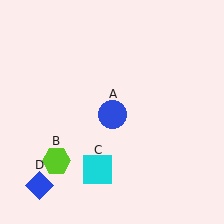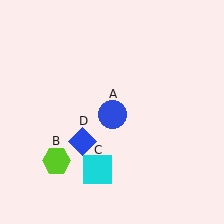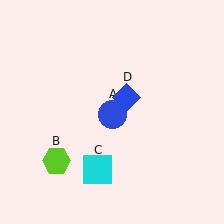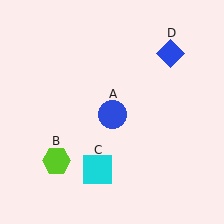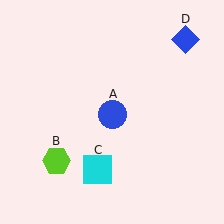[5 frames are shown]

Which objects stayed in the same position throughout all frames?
Blue circle (object A) and lime hexagon (object B) and cyan square (object C) remained stationary.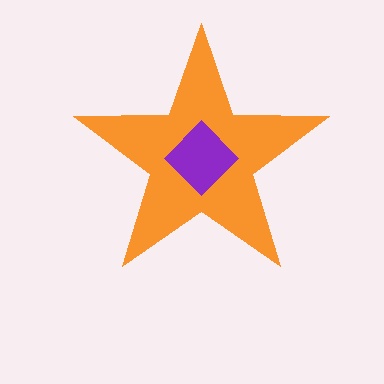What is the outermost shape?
The orange star.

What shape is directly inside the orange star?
The purple diamond.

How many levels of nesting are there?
2.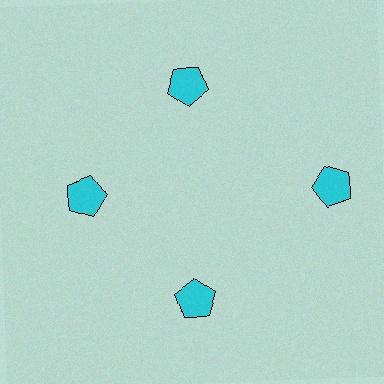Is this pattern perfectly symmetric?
No. The 4 cyan pentagons are arranged in a ring, but one element near the 3 o'clock position is pushed outward from the center, breaking the 4-fold rotational symmetry.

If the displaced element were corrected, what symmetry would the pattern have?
It would have 4-fold rotational symmetry — the pattern would map onto itself every 90 degrees.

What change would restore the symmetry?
The symmetry would be restored by moving it inward, back onto the ring so that all 4 pentagons sit at equal angles and equal distance from the center.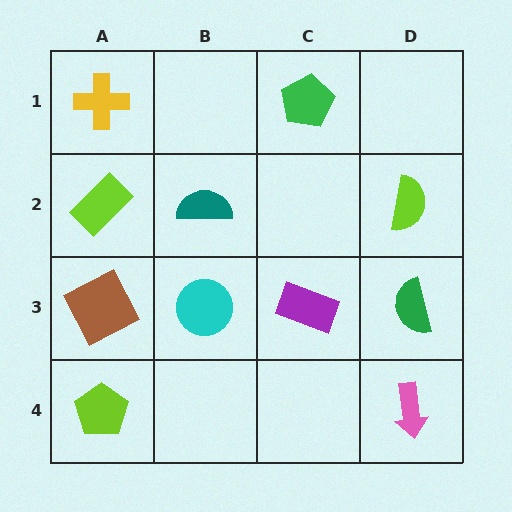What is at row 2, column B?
A teal semicircle.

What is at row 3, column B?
A cyan circle.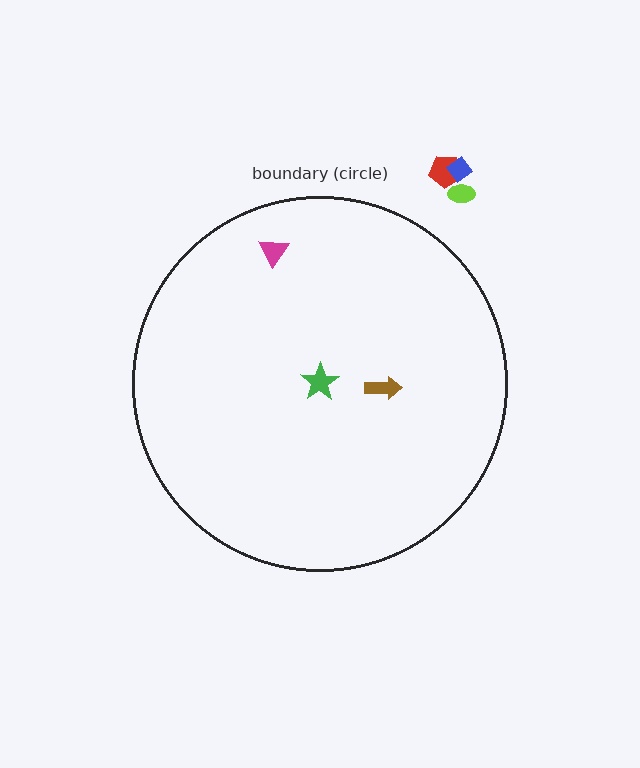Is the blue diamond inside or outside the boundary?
Outside.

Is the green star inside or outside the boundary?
Inside.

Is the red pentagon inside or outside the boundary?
Outside.